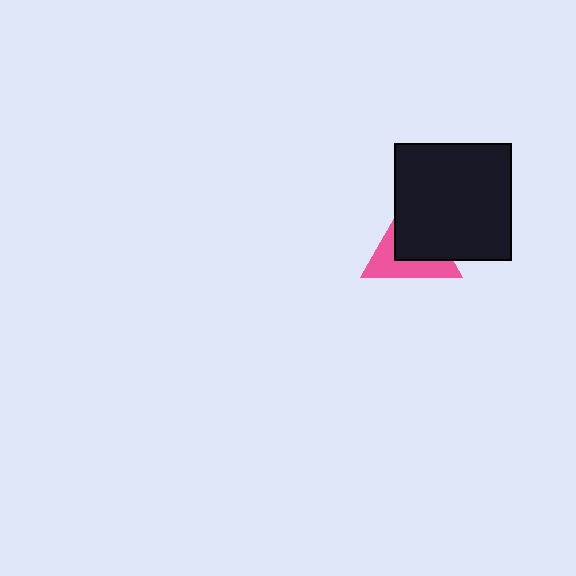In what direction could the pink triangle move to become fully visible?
The pink triangle could move toward the lower-left. That would shift it out from behind the black square entirely.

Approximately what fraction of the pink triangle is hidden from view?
Roughly 56% of the pink triangle is hidden behind the black square.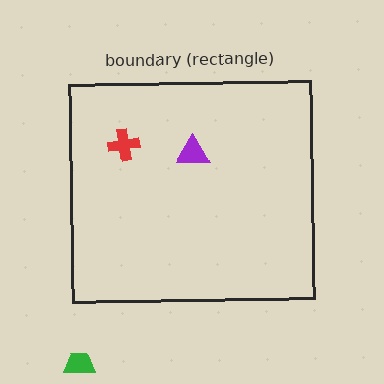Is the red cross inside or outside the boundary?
Inside.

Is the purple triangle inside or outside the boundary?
Inside.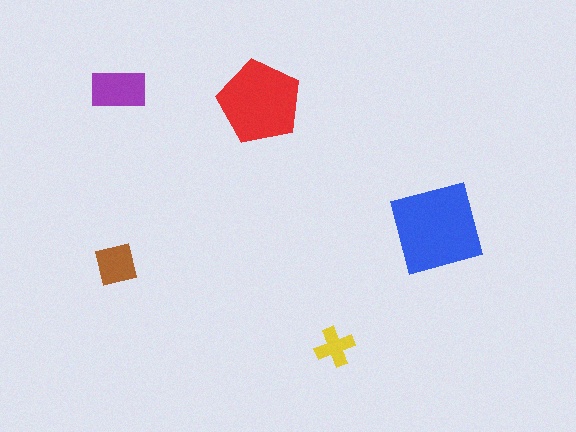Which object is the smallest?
The yellow cross.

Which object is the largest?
The blue square.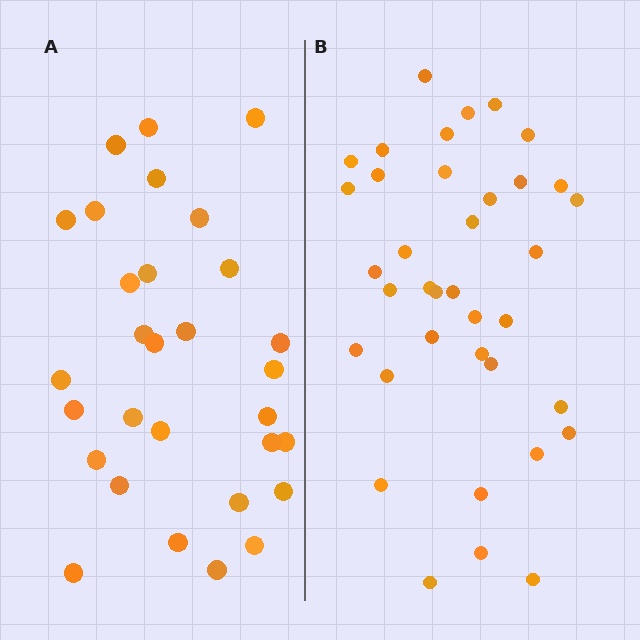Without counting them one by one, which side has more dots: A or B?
Region B (the right region) has more dots.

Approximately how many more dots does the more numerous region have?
Region B has roughly 8 or so more dots than region A.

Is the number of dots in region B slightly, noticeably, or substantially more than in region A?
Region B has only slightly more — the two regions are fairly close. The ratio is roughly 1.2 to 1.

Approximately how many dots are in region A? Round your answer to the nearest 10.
About 30 dots.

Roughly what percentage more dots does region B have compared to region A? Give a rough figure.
About 25% more.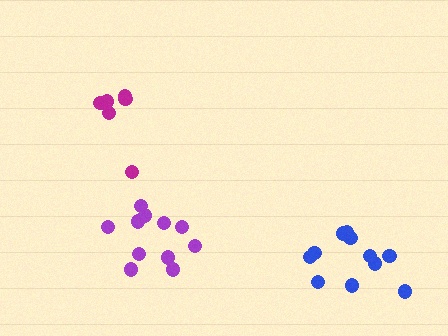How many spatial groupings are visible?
There are 3 spatial groupings.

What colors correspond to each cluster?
The clusters are colored: purple, magenta, blue.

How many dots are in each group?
Group 1: 11 dots, Group 2: 6 dots, Group 3: 11 dots (28 total).